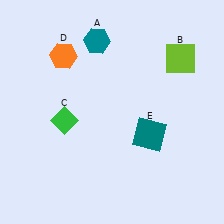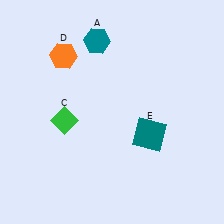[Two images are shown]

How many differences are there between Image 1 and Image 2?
There is 1 difference between the two images.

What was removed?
The lime square (B) was removed in Image 2.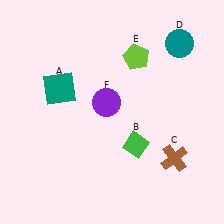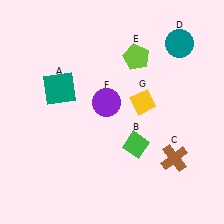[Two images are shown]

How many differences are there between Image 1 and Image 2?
There is 1 difference between the two images.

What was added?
A yellow diamond (G) was added in Image 2.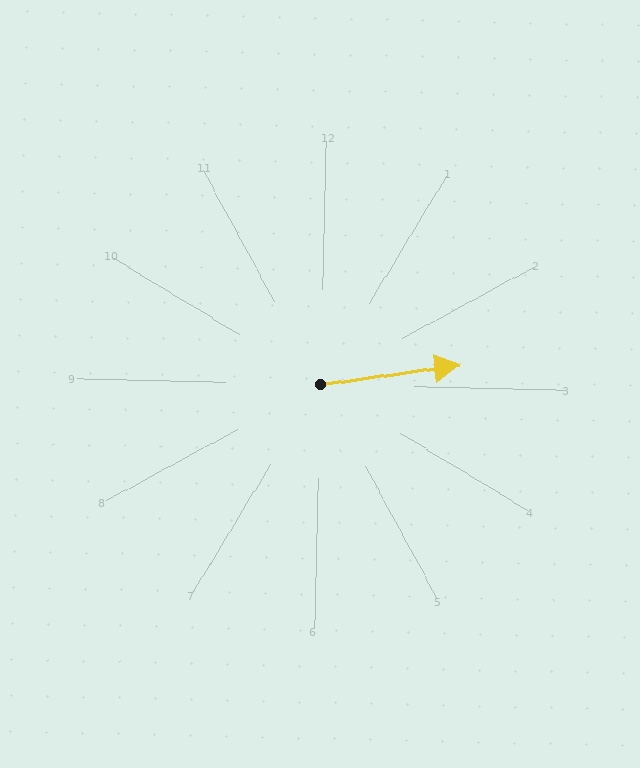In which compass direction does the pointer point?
East.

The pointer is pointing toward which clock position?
Roughly 3 o'clock.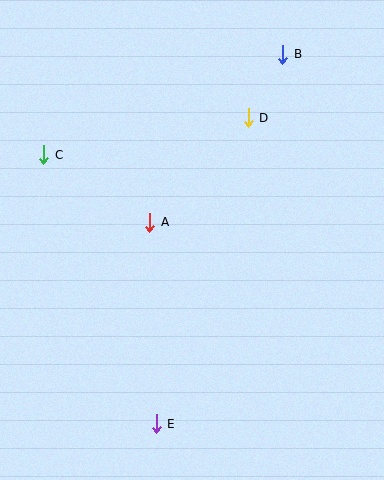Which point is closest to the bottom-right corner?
Point E is closest to the bottom-right corner.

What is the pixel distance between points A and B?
The distance between A and B is 214 pixels.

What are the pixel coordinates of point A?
Point A is at (150, 222).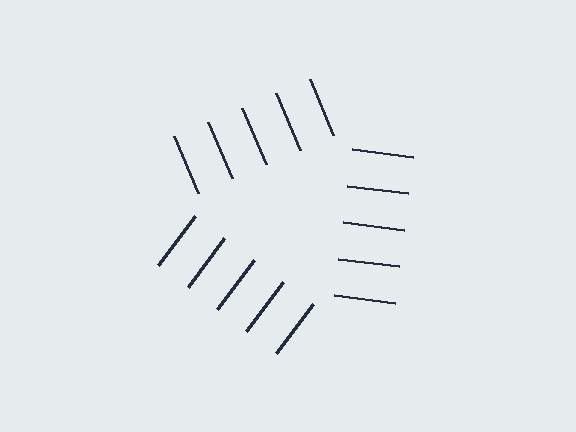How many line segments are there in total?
15 — 5 along each of the 3 edges.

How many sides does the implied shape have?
3 sides — the line-ends trace a triangle.